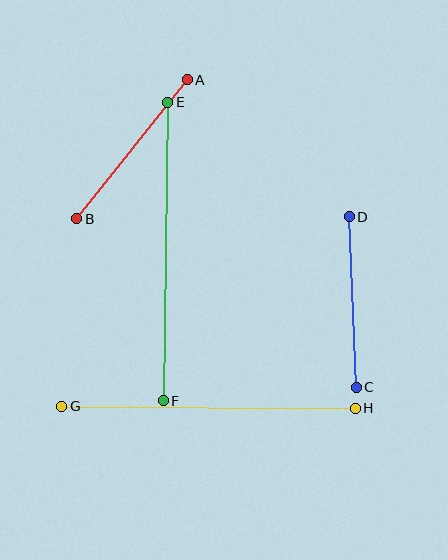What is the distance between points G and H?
The distance is approximately 294 pixels.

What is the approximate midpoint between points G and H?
The midpoint is at approximately (209, 407) pixels.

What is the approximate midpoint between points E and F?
The midpoint is at approximately (166, 251) pixels.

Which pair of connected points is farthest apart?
Points E and F are farthest apart.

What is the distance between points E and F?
The distance is approximately 298 pixels.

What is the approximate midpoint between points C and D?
The midpoint is at approximately (353, 302) pixels.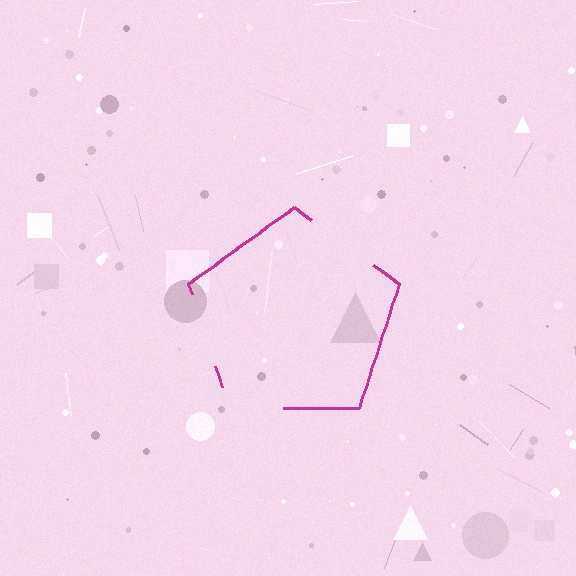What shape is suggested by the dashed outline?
The dashed outline suggests a pentagon.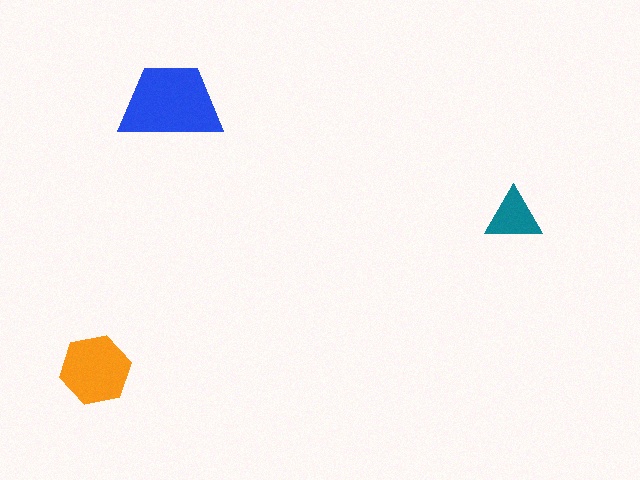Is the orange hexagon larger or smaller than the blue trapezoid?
Smaller.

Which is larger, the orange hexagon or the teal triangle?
The orange hexagon.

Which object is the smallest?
The teal triangle.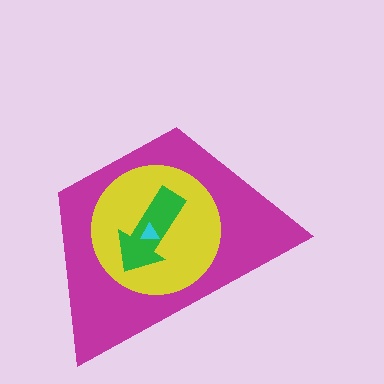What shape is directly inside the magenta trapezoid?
The yellow circle.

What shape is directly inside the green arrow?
The cyan triangle.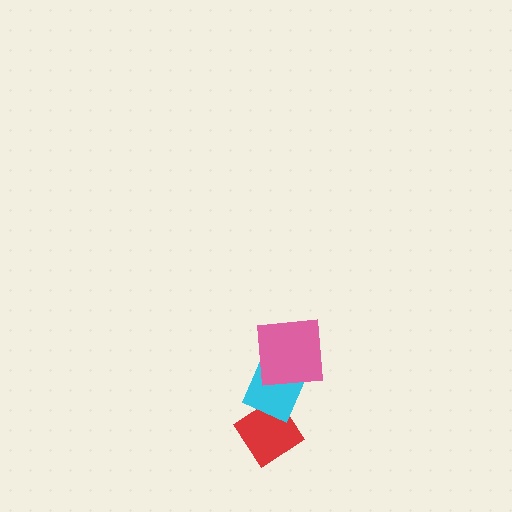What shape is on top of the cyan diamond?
The pink square is on top of the cyan diamond.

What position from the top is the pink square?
The pink square is 1st from the top.